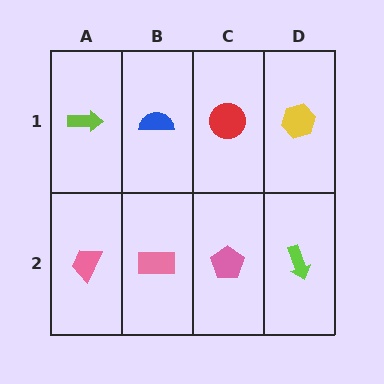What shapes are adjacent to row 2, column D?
A yellow hexagon (row 1, column D), a pink pentagon (row 2, column C).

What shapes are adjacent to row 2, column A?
A lime arrow (row 1, column A), a pink rectangle (row 2, column B).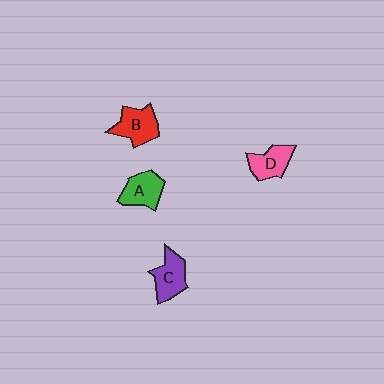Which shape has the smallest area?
Shape D (pink).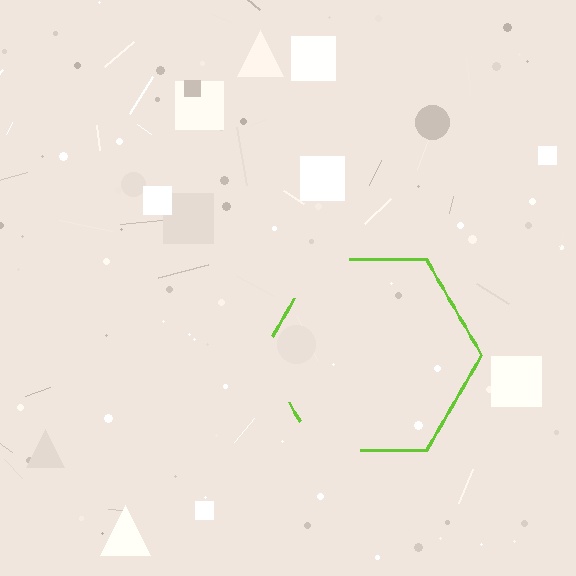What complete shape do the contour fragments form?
The contour fragments form a hexagon.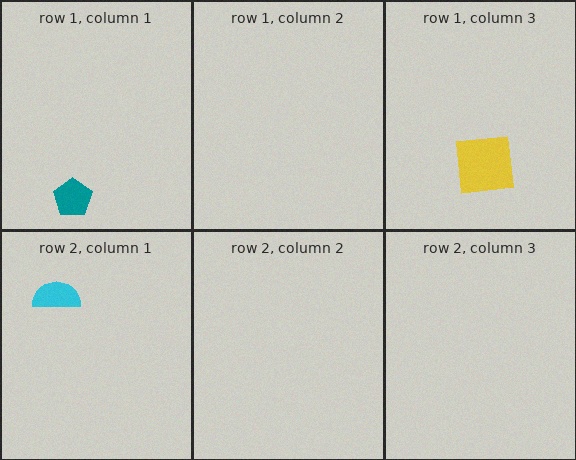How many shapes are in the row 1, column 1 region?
1.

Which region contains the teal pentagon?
The row 1, column 1 region.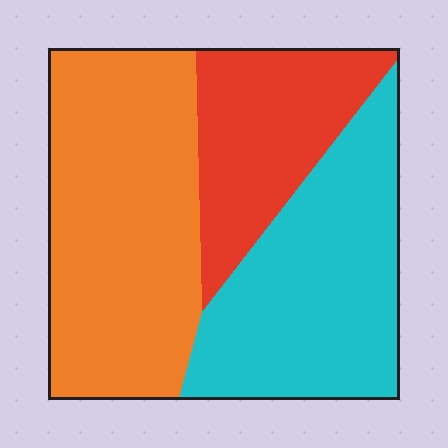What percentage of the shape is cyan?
Cyan covers 35% of the shape.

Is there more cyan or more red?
Cyan.